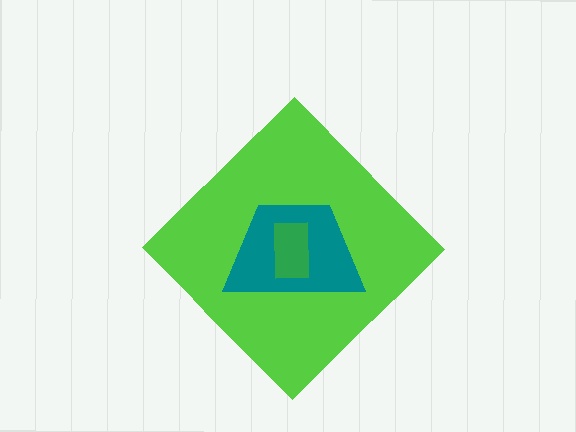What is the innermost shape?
The green rectangle.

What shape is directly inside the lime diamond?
The teal trapezoid.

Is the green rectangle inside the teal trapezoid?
Yes.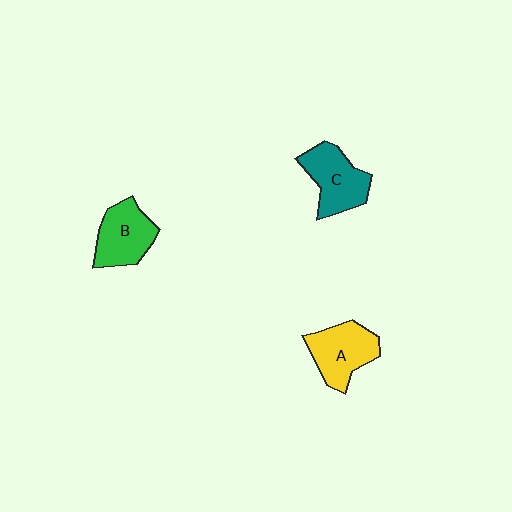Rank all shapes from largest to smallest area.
From largest to smallest: C (teal), A (yellow), B (green).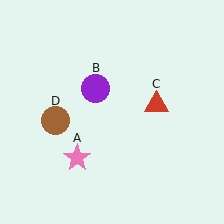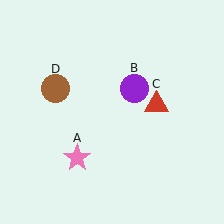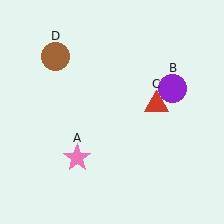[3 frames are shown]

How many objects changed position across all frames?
2 objects changed position: purple circle (object B), brown circle (object D).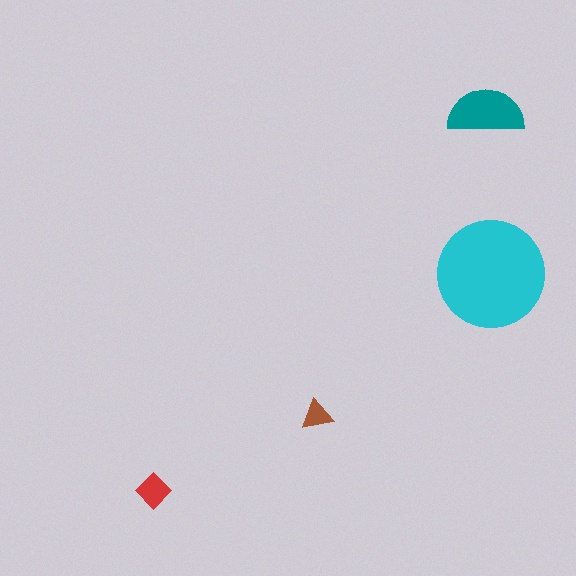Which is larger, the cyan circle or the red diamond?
The cyan circle.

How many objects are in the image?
There are 4 objects in the image.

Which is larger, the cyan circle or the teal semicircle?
The cyan circle.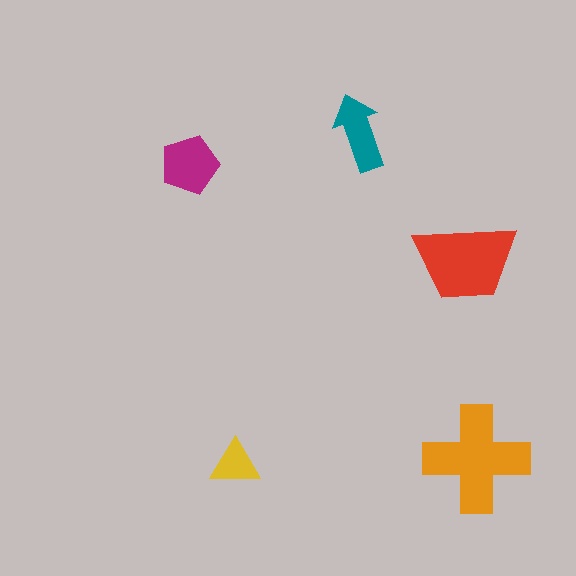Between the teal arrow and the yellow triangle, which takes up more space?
The teal arrow.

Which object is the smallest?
The yellow triangle.